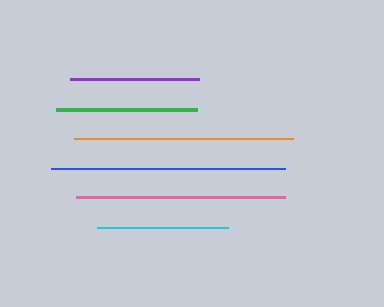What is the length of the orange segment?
The orange segment is approximately 218 pixels long.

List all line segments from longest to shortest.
From longest to shortest: blue, orange, pink, green, cyan, purple.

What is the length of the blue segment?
The blue segment is approximately 233 pixels long.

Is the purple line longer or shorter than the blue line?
The blue line is longer than the purple line.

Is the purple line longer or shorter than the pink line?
The pink line is longer than the purple line.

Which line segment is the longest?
The blue line is the longest at approximately 233 pixels.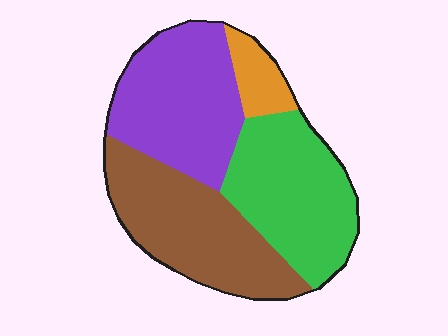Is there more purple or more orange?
Purple.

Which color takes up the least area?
Orange, at roughly 5%.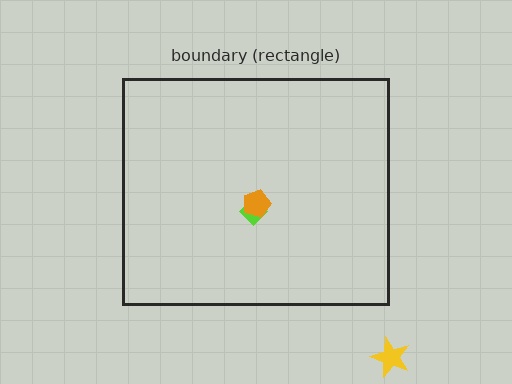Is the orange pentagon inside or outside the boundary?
Inside.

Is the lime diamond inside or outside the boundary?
Inside.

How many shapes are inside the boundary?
2 inside, 1 outside.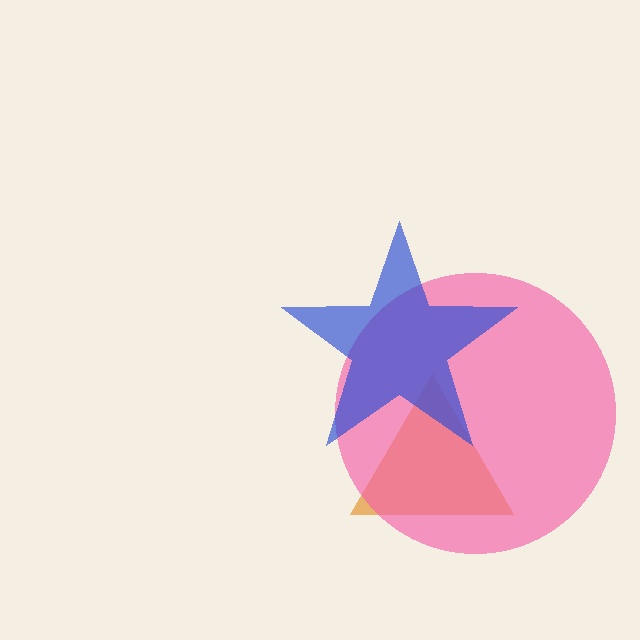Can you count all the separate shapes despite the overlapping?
Yes, there are 3 separate shapes.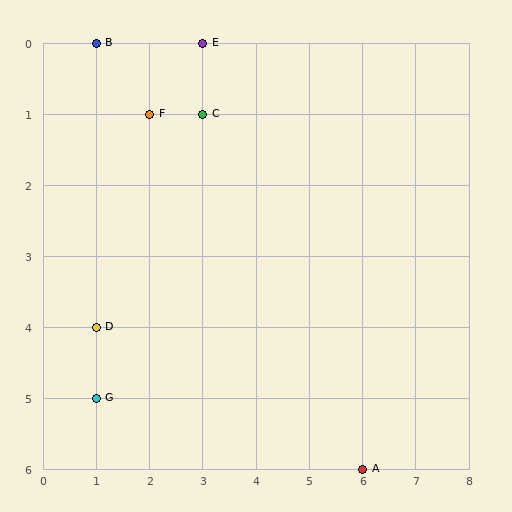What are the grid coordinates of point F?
Point F is at grid coordinates (2, 1).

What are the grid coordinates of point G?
Point G is at grid coordinates (1, 5).